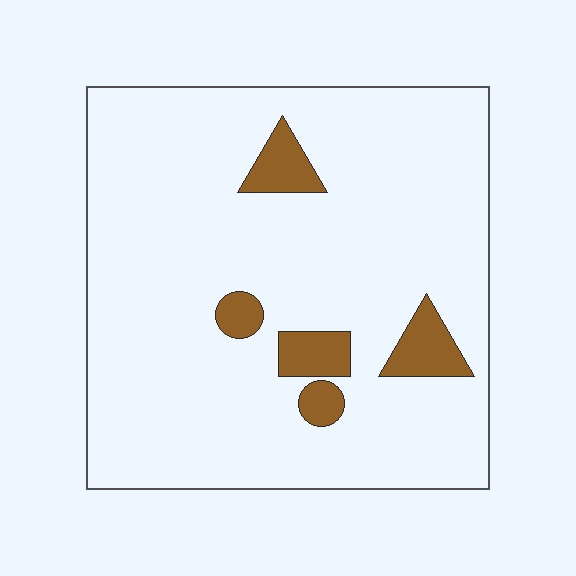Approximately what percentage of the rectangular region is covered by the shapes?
Approximately 10%.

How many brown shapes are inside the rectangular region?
5.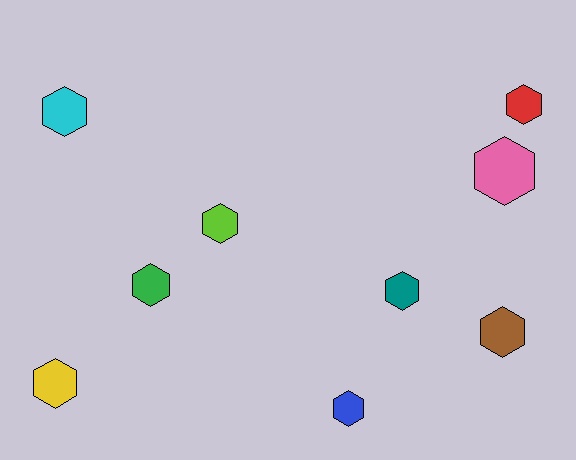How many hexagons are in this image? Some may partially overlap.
There are 9 hexagons.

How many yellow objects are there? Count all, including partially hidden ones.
There is 1 yellow object.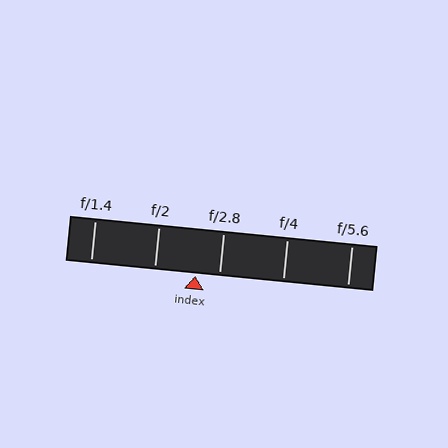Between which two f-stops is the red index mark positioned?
The index mark is between f/2 and f/2.8.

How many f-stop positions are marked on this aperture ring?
There are 5 f-stop positions marked.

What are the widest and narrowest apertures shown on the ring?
The widest aperture shown is f/1.4 and the narrowest is f/5.6.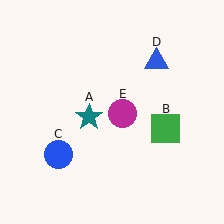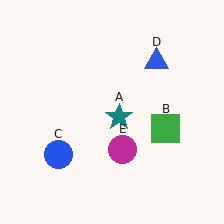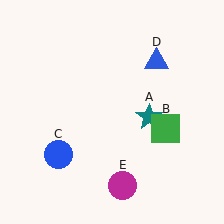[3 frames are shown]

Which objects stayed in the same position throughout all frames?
Green square (object B) and blue circle (object C) and blue triangle (object D) remained stationary.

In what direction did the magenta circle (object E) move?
The magenta circle (object E) moved down.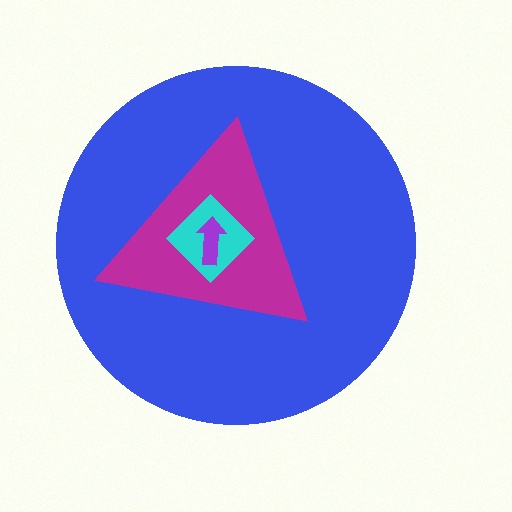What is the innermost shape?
The purple arrow.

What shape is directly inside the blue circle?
The magenta triangle.